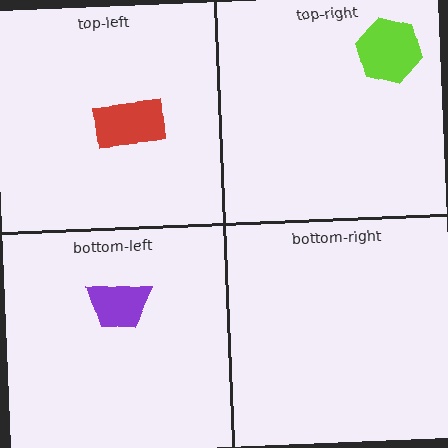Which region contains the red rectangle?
The top-left region.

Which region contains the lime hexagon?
The top-right region.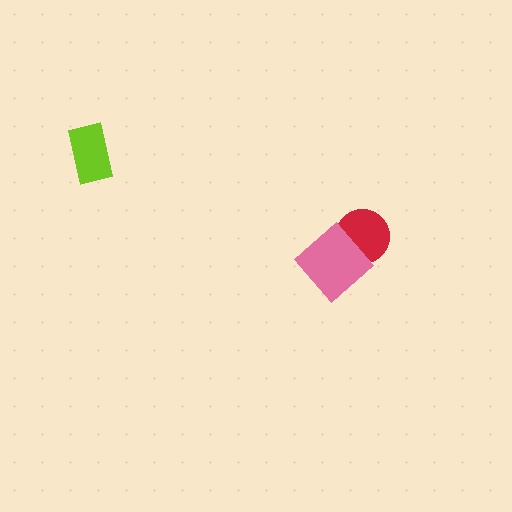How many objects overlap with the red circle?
1 object overlaps with the red circle.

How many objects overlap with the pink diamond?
1 object overlaps with the pink diamond.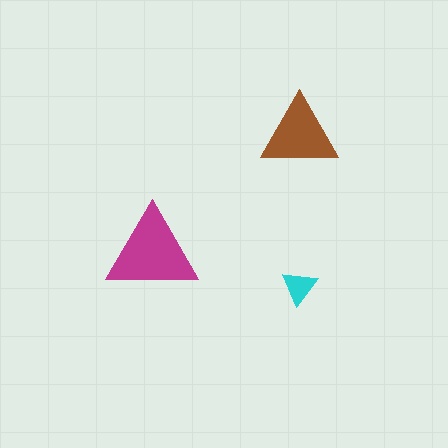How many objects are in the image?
There are 3 objects in the image.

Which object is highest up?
The brown triangle is topmost.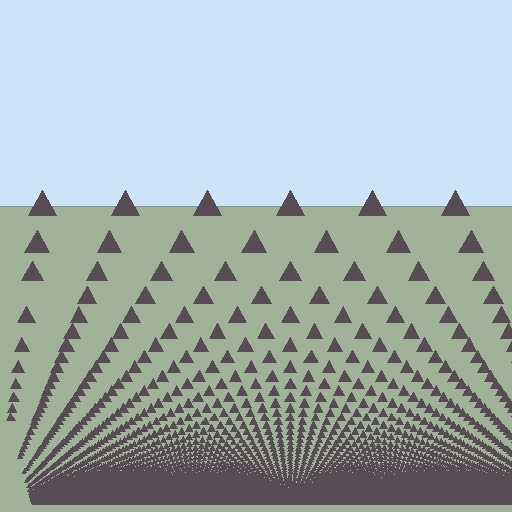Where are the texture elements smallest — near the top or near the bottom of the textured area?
Near the bottom.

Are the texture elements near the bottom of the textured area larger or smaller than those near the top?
Smaller. The gradient is inverted — elements near the bottom are smaller and denser.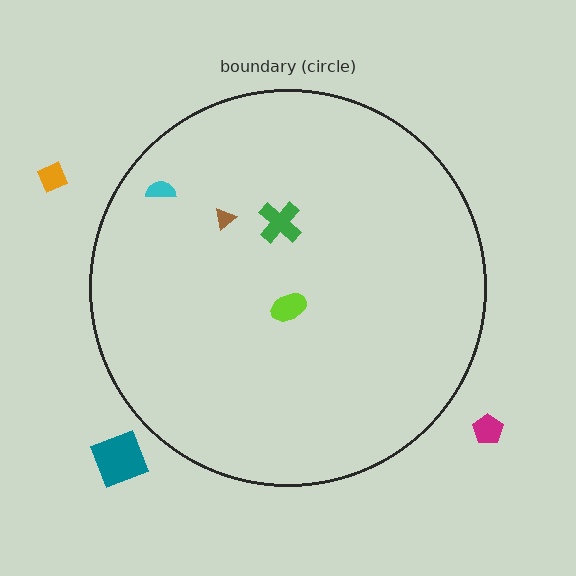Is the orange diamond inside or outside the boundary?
Outside.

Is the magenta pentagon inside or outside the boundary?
Outside.